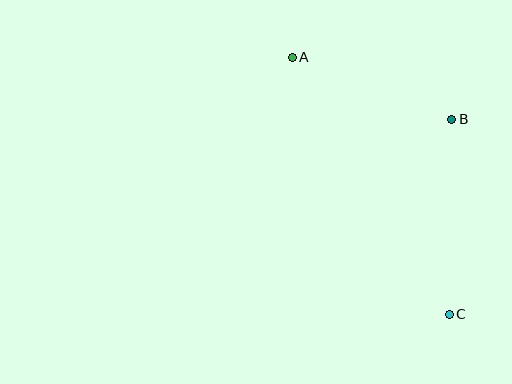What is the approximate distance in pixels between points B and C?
The distance between B and C is approximately 195 pixels.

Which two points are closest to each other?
Points A and B are closest to each other.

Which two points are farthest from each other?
Points A and C are farthest from each other.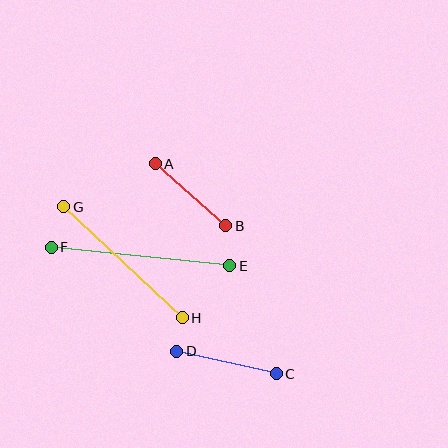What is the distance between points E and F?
The distance is approximately 179 pixels.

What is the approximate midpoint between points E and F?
The midpoint is at approximately (140, 256) pixels.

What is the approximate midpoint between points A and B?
The midpoint is at approximately (190, 195) pixels.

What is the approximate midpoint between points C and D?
The midpoint is at approximately (227, 363) pixels.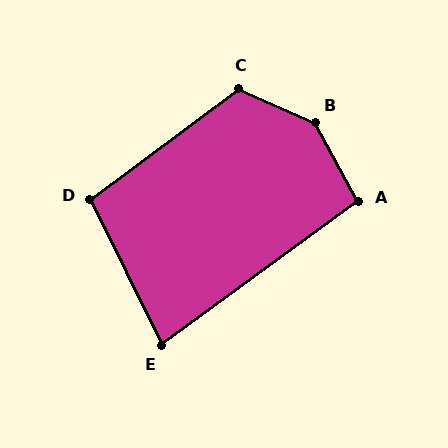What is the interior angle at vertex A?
Approximately 97 degrees (obtuse).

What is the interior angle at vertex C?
Approximately 119 degrees (obtuse).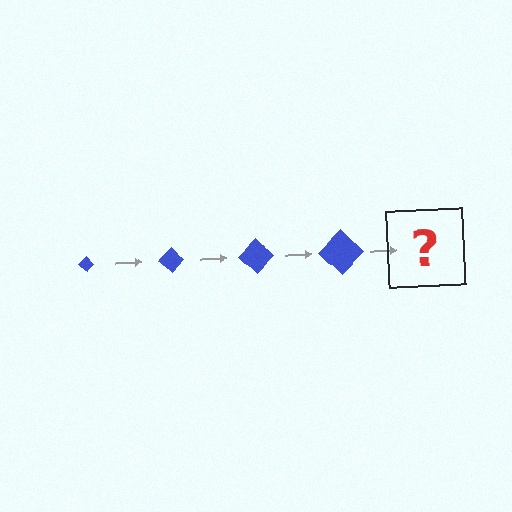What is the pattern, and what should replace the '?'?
The pattern is that the diamond gets progressively larger each step. The '?' should be a blue diamond, larger than the previous one.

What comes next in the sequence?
The next element should be a blue diamond, larger than the previous one.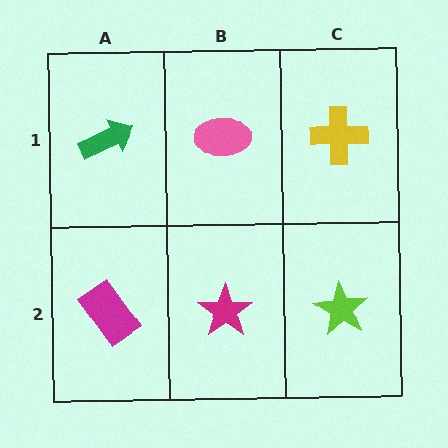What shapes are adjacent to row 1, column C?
A lime star (row 2, column C), a pink ellipse (row 1, column B).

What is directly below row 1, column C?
A lime star.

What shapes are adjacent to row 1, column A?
A magenta rectangle (row 2, column A), a pink ellipse (row 1, column B).